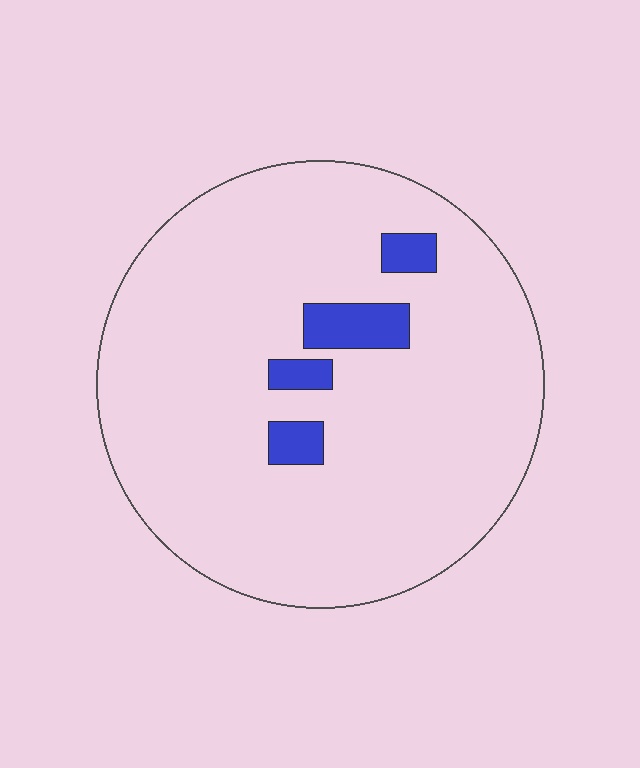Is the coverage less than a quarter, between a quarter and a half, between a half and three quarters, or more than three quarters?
Less than a quarter.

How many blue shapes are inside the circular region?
4.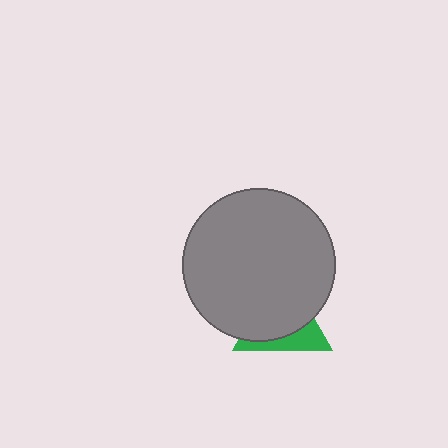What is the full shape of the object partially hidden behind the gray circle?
The partially hidden object is a green triangle.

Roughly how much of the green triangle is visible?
A small part of it is visible (roughly 34%).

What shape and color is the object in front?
The object in front is a gray circle.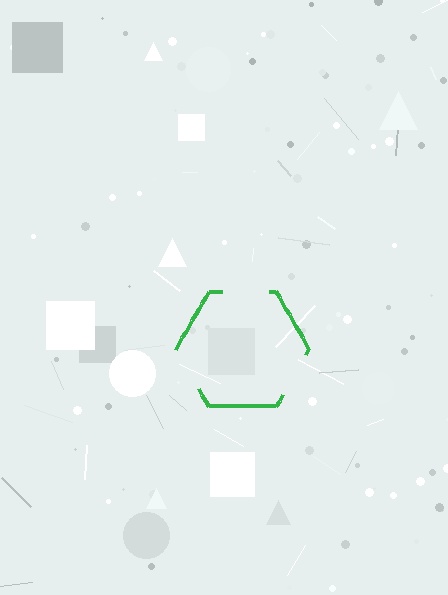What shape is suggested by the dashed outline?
The dashed outline suggests a hexagon.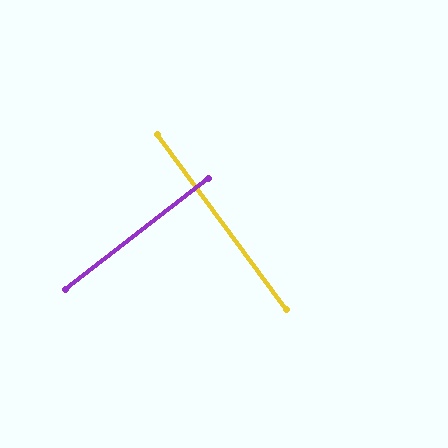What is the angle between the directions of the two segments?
Approximately 89 degrees.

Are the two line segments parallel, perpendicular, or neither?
Perpendicular — they meet at approximately 89°.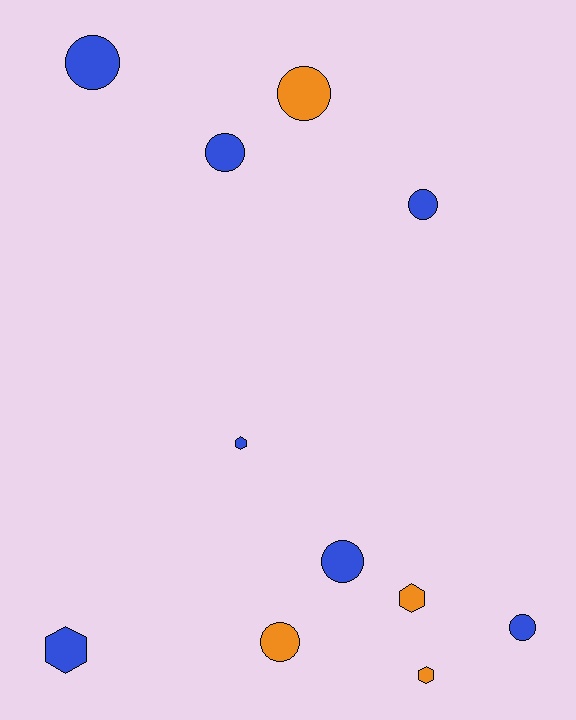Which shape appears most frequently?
Circle, with 7 objects.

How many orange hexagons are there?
There are 2 orange hexagons.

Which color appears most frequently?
Blue, with 7 objects.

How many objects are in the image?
There are 11 objects.